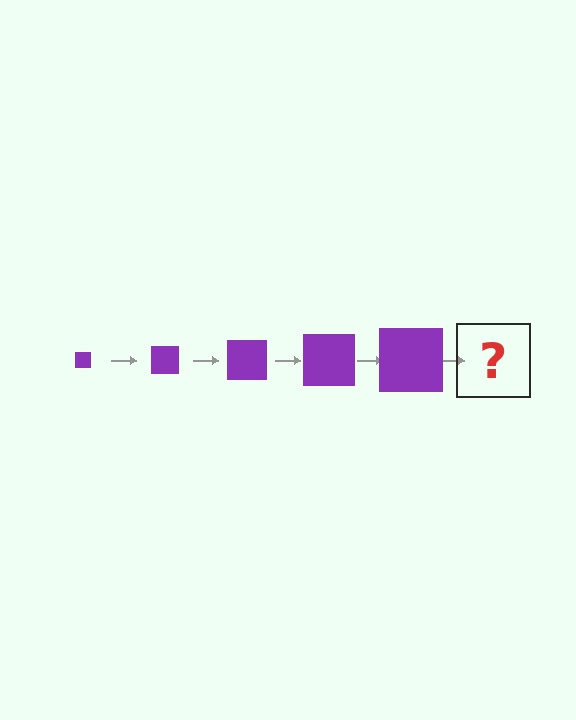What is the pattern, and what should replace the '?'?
The pattern is that the square gets progressively larger each step. The '?' should be a purple square, larger than the previous one.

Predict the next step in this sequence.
The next step is a purple square, larger than the previous one.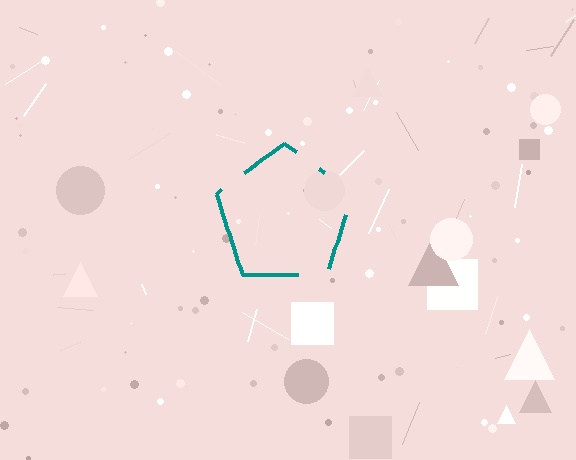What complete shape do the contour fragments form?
The contour fragments form a pentagon.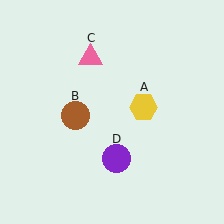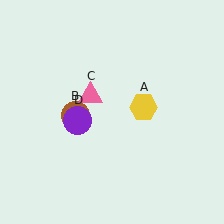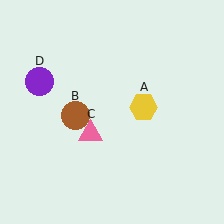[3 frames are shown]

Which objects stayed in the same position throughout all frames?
Yellow hexagon (object A) and brown circle (object B) remained stationary.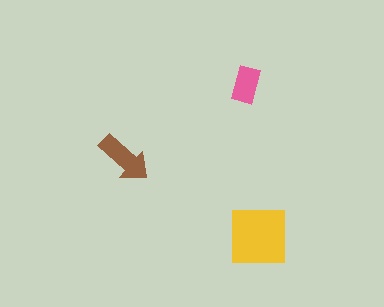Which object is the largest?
The yellow square.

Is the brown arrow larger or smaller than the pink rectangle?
Larger.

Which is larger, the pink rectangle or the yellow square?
The yellow square.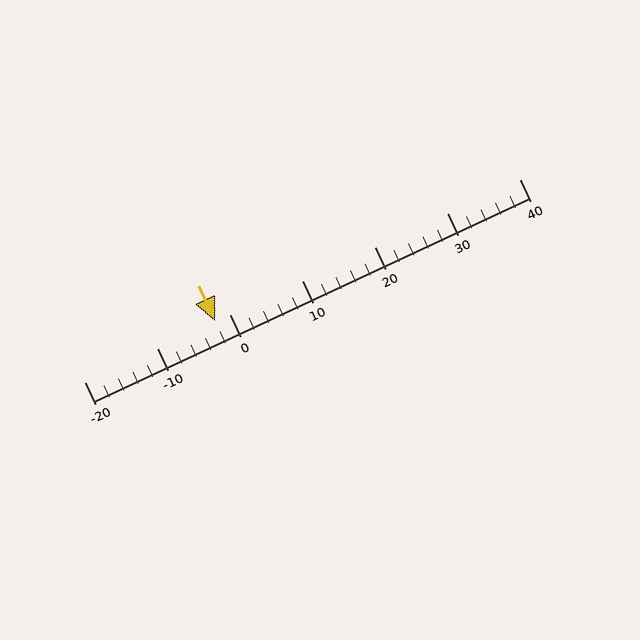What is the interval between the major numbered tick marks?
The major tick marks are spaced 10 units apart.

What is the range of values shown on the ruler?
The ruler shows values from -20 to 40.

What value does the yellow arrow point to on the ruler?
The yellow arrow points to approximately -2.